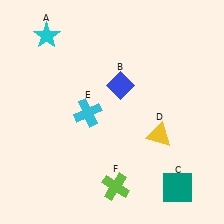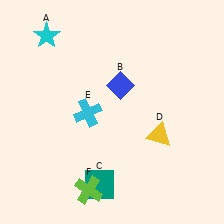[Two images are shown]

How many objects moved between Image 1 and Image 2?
2 objects moved between the two images.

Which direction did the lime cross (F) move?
The lime cross (F) moved left.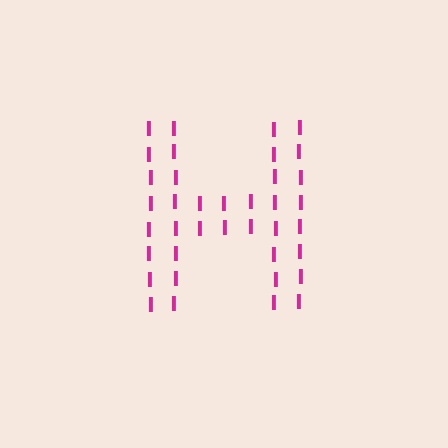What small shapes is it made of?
It is made of small letter I's.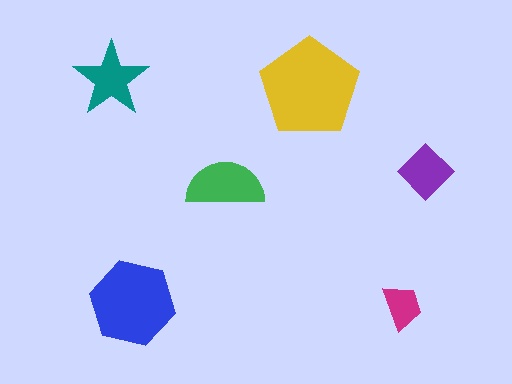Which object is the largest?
The yellow pentagon.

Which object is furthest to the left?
The teal star is leftmost.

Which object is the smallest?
The magenta trapezoid.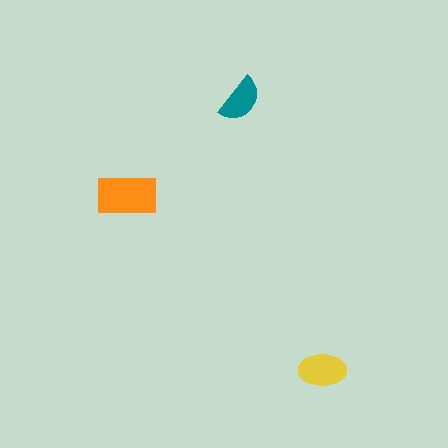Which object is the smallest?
The teal semicircle.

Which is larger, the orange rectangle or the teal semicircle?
The orange rectangle.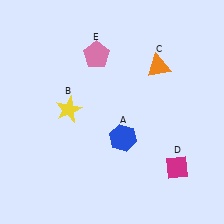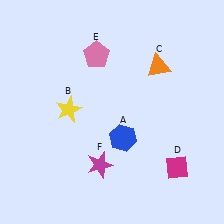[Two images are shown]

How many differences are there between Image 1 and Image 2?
There is 1 difference between the two images.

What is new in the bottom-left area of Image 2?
A magenta star (F) was added in the bottom-left area of Image 2.